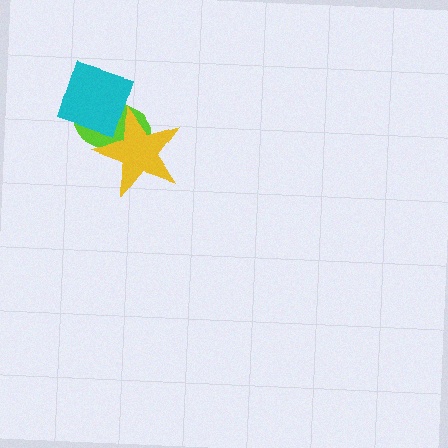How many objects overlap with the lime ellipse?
2 objects overlap with the lime ellipse.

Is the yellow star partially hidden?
No, no other shape covers it.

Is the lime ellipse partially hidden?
Yes, it is partially covered by another shape.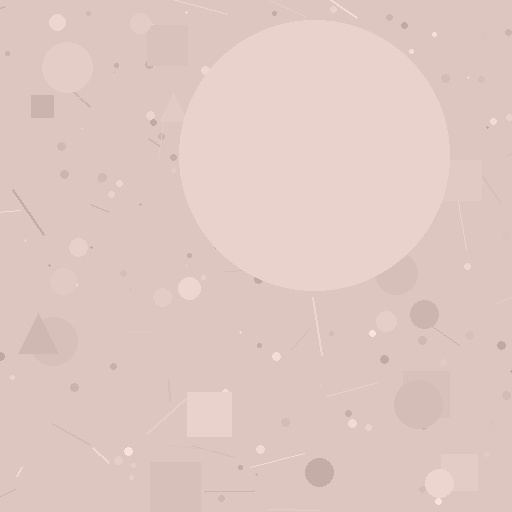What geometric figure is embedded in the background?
A circle is embedded in the background.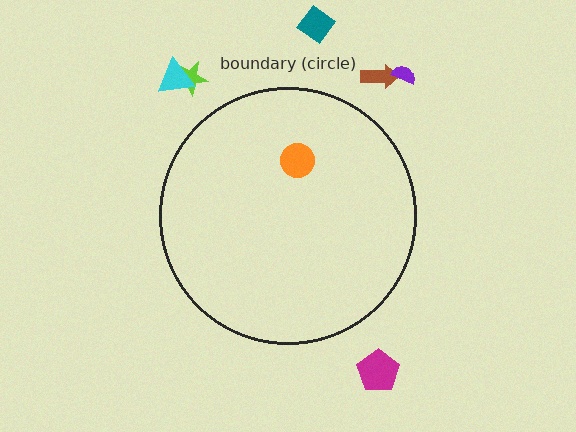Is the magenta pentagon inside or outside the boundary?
Outside.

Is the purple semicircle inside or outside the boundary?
Outside.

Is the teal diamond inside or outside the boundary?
Outside.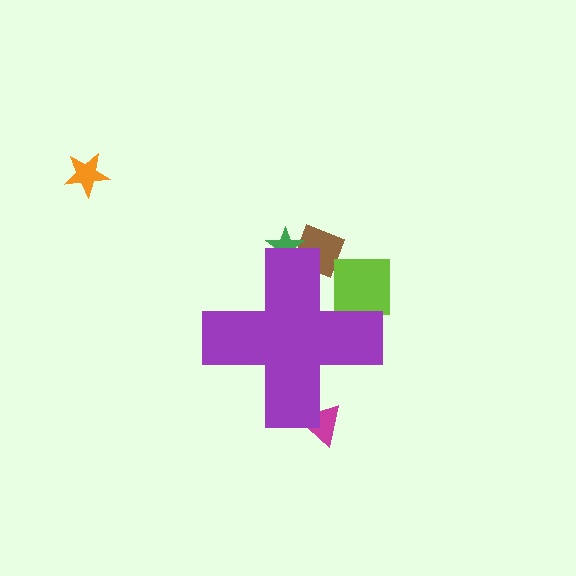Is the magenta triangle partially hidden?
Yes, the magenta triangle is partially hidden behind the purple cross.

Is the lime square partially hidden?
Yes, the lime square is partially hidden behind the purple cross.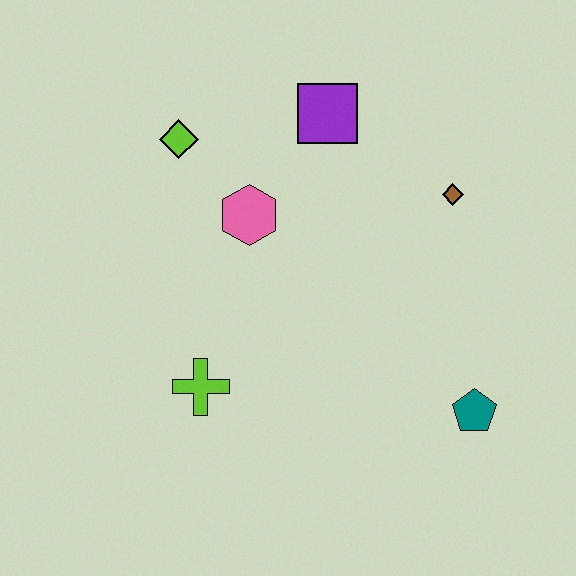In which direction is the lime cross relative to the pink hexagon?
The lime cross is below the pink hexagon.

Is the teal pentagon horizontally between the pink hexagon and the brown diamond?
No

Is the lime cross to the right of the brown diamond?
No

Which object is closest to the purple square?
The pink hexagon is closest to the purple square.